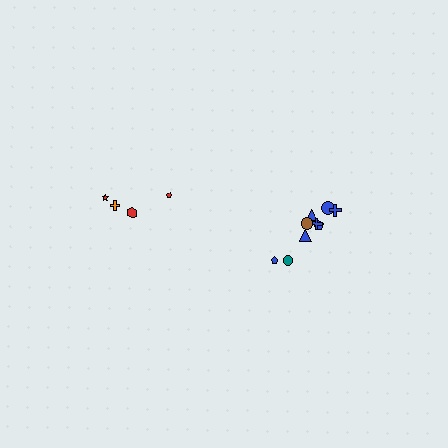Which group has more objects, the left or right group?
The right group.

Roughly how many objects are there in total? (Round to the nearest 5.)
Roughly 15 objects in total.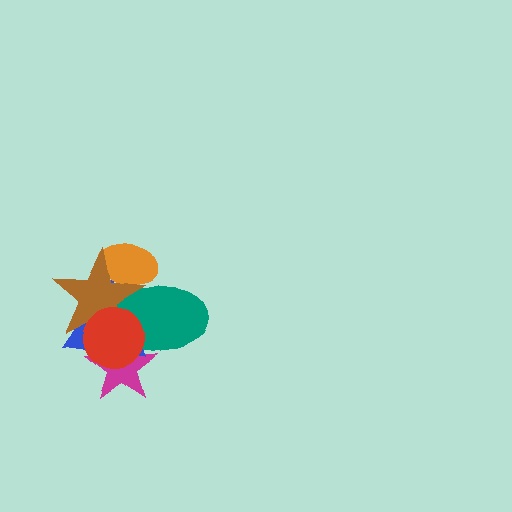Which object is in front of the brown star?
The red circle is in front of the brown star.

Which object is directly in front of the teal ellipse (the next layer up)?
The brown star is directly in front of the teal ellipse.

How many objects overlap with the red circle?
4 objects overlap with the red circle.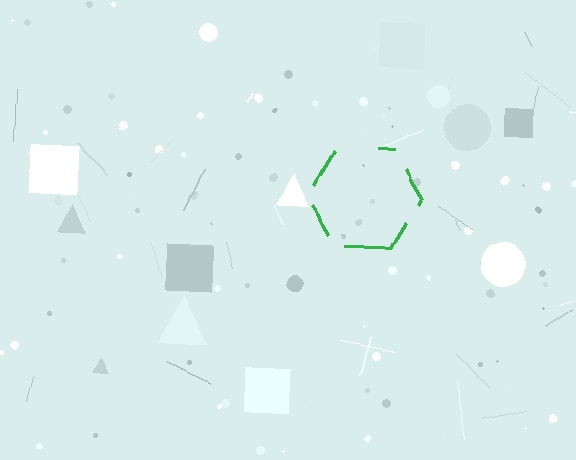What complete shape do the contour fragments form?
The contour fragments form a hexagon.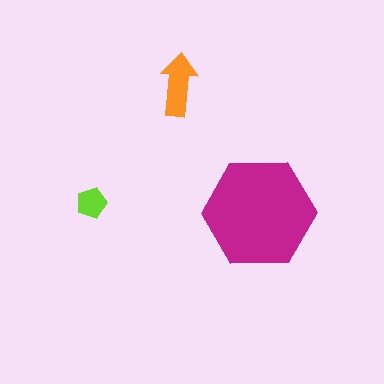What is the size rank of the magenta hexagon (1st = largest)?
1st.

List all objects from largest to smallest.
The magenta hexagon, the orange arrow, the lime pentagon.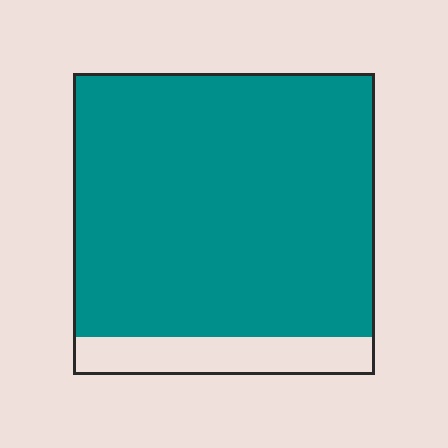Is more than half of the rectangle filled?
Yes.